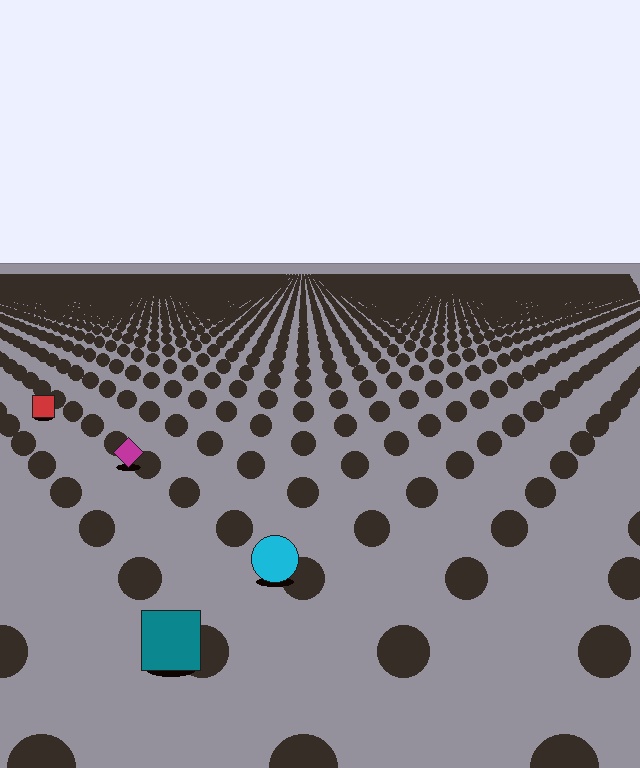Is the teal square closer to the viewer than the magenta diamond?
Yes. The teal square is closer — you can tell from the texture gradient: the ground texture is coarser near it.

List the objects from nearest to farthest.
From nearest to farthest: the teal square, the cyan circle, the magenta diamond, the red square.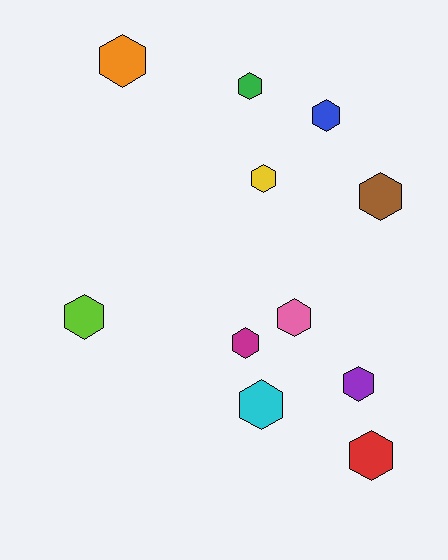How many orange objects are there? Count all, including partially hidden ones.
There is 1 orange object.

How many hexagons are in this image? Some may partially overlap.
There are 11 hexagons.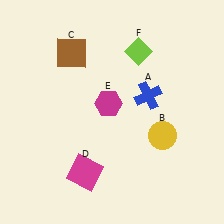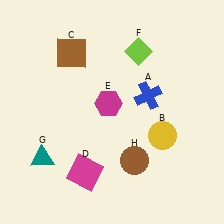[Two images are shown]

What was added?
A teal triangle (G), a brown circle (H) were added in Image 2.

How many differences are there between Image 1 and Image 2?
There are 2 differences between the two images.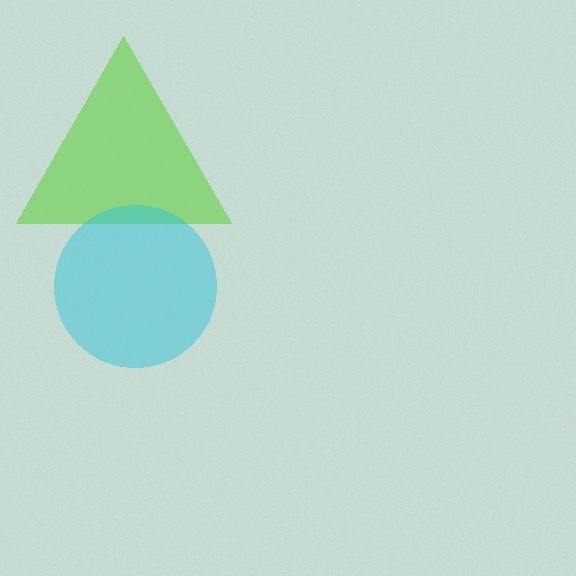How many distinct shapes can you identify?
There are 2 distinct shapes: a lime triangle, a cyan circle.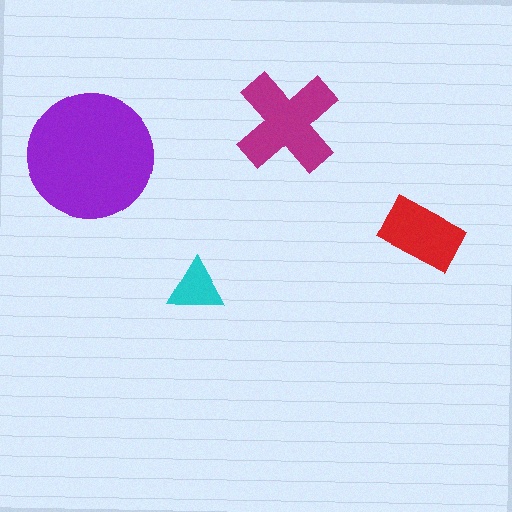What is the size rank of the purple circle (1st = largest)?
1st.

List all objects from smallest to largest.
The cyan triangle, the red rectangle, the magenta cross, the purple circle.